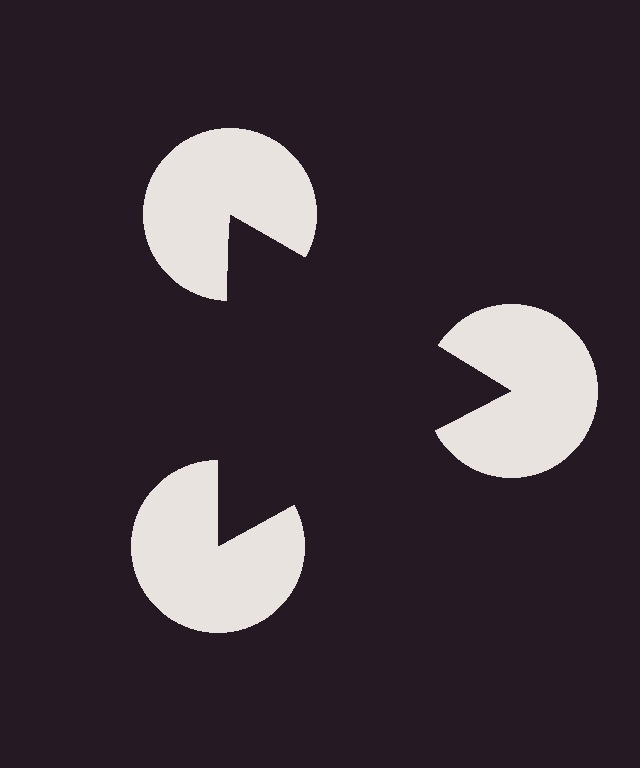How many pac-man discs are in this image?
There are 3 — one at each vertex of the illusory triangle.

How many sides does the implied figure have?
3 sides.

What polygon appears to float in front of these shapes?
An illusory triangle — its edges are inferred from the aligned wedge cuts in the pac-man discs, not physically drawn.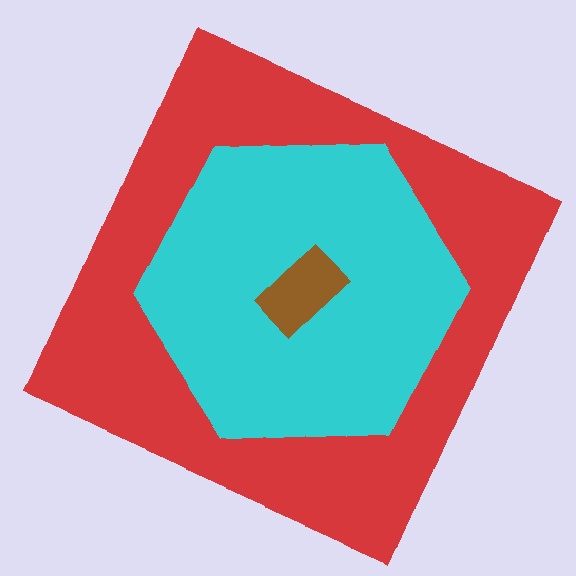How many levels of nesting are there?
3.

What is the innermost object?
The brown rectangle.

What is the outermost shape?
The red square.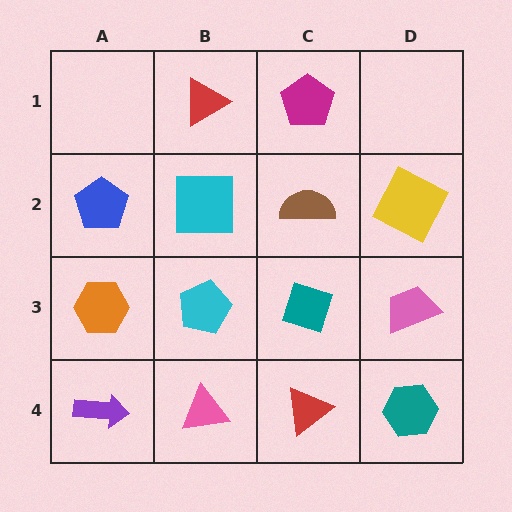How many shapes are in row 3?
4 shapes.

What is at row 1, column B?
A red triangle.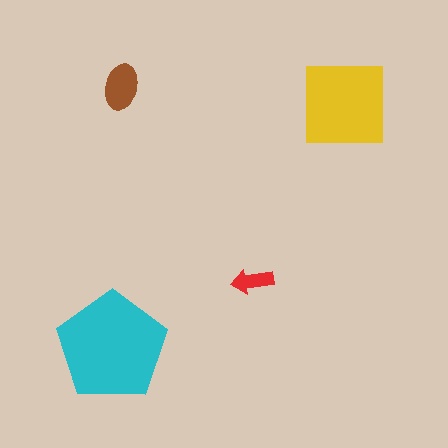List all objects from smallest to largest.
The red arrow, the brown ellipse, the yellow square, the cyan pentagon.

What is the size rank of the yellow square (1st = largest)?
2nd.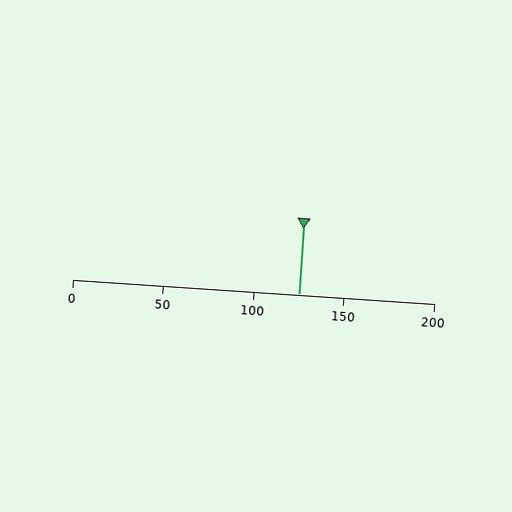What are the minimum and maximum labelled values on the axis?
The axis runs from 0 to 200.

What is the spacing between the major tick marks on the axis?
The major ticks are spaced 50 apart.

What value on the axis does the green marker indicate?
The marker indicates approximately 125.